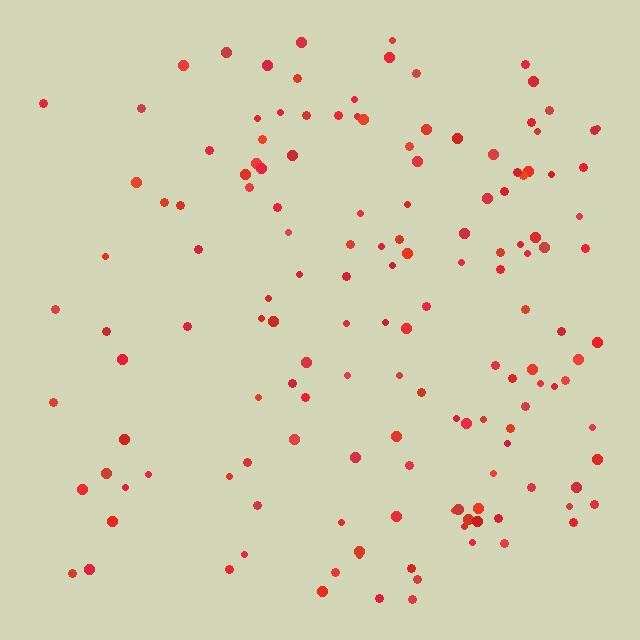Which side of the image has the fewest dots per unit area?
The left.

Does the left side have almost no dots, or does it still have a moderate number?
Still a moderate number, just noticeably fewer than the right.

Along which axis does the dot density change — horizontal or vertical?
Horizontal.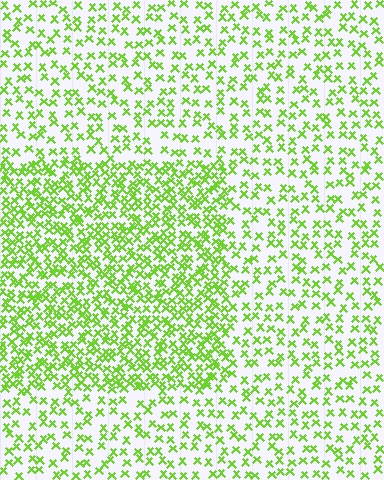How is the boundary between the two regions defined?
The boundary is defined by a change in element density (approximately 2.0x ratio). All elements are the same color, size, and shape.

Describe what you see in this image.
The image contains small lime elements arranged at two different densities. A rectangle-shaped region is visible where the elements are more densely packed than the surrounding area.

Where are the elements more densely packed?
The elements are more densely packed inside the rectangle boundary.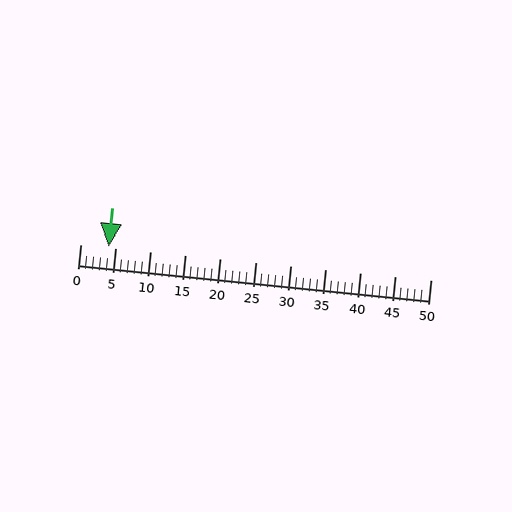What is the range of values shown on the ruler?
The ruler shows values from 0 to 50.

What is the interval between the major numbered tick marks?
The major tick marks are spaced 5 units apart.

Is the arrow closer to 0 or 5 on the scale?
The arrow is closer to 5.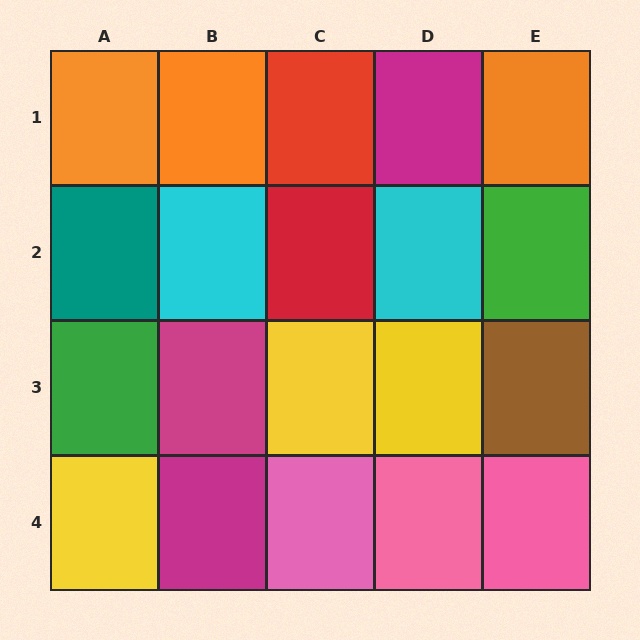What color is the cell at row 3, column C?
Yellow.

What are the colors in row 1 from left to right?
Orange, orange, red, magenta, orange.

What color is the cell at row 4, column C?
Pink.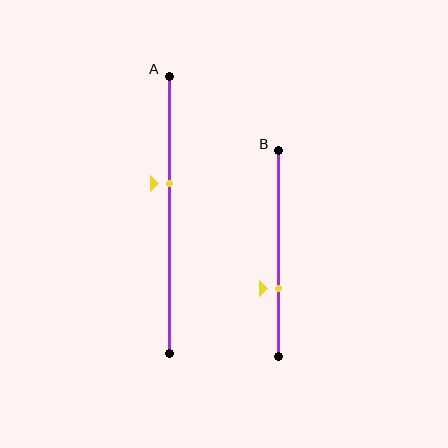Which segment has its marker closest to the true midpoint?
Segment A has its marker closest to the true midpoint.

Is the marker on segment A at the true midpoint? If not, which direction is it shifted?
No, the marker on segment A is shifted upward by about 11% of the segment length.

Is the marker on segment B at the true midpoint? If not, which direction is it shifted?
No, the marker on segment B is shifted downward by about 17% of the segment length.